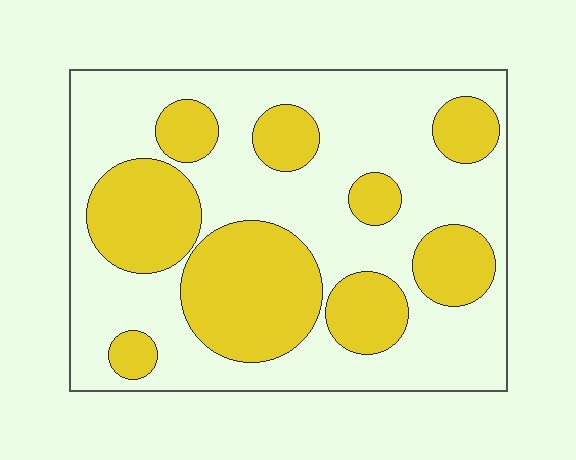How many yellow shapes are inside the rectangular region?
9.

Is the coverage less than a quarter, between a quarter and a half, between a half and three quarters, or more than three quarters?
Between a quarter and a half.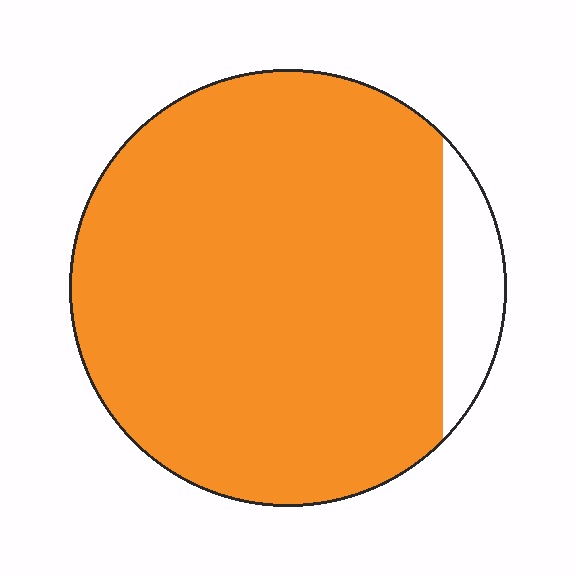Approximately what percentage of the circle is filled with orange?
Approximately 90%.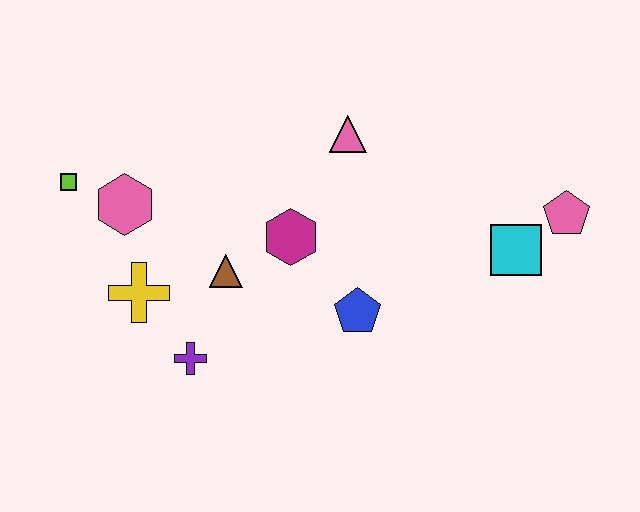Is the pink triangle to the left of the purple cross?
No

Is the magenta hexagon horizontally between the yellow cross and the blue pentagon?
Yes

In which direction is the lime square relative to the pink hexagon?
The lime square is to the left of the pink hexagon.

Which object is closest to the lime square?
The pink hexagon is closest to the lime square.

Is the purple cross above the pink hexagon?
No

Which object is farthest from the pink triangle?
The lime square is farthest from the pink triangle.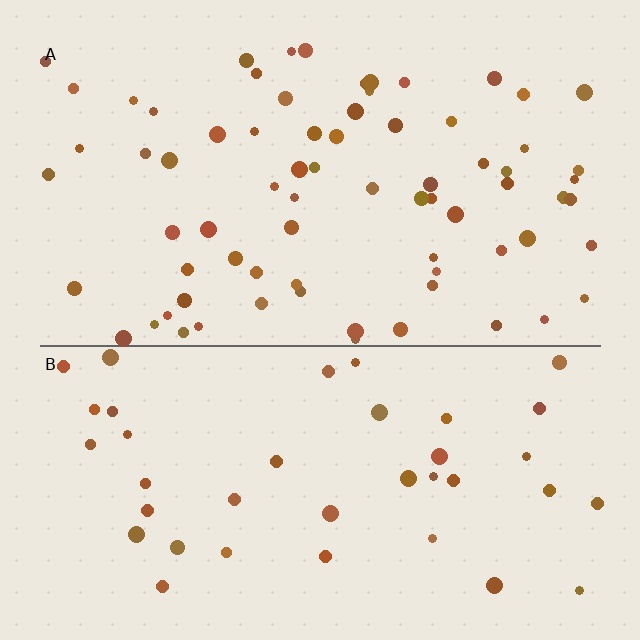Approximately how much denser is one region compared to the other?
Approximately 1.9× — region A over region B.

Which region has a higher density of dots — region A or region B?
A (the top).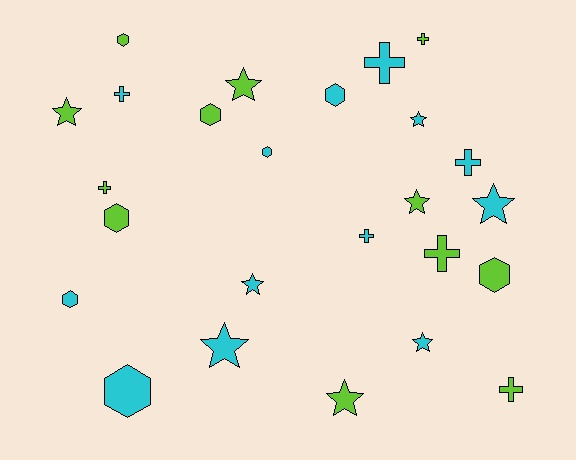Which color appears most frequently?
Cyan, with 13 objects.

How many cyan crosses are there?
There are 4 cyan crosses.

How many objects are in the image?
There are 25 objects.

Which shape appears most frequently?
Star, with 9 objects.